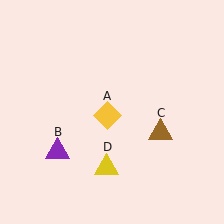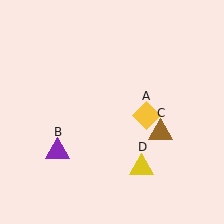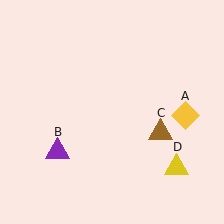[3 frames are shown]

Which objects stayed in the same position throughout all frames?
Purple triangle (object B) and brown triangle (object C) remained stationary.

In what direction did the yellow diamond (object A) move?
The yellow diamond (object A) moved right.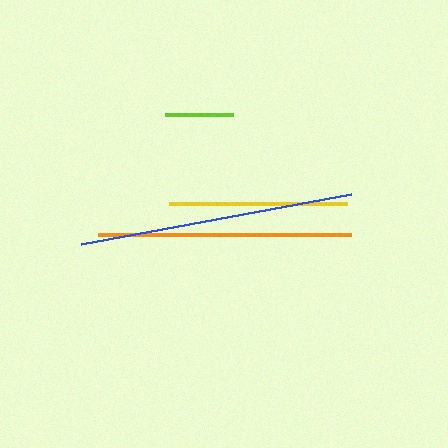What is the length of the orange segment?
The orange segment is approximately 253 pixels long.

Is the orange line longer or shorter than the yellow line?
The orange line is longer than the yellow line.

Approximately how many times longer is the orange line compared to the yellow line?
The orange line is approximately 1.4 times the length of the yellow line.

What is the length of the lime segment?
The lime segment is approximately 67 pixels long.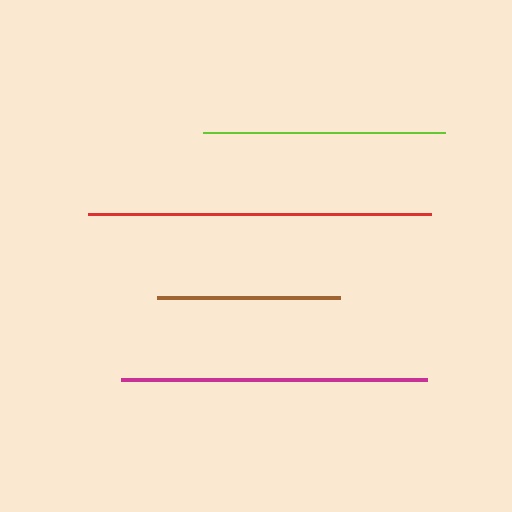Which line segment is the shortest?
The brown line is the shortest at approximately 183 pixels.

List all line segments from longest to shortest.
From longest to shortest: red, magenta, lime, brown.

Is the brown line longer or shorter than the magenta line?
The magenta line is longer than the brown line.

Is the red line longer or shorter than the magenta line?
The red line is longer than the magenta line.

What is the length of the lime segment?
The lime segment is approximately 242 pixels long.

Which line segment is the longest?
The red line is the longest at approximately 344 pixels.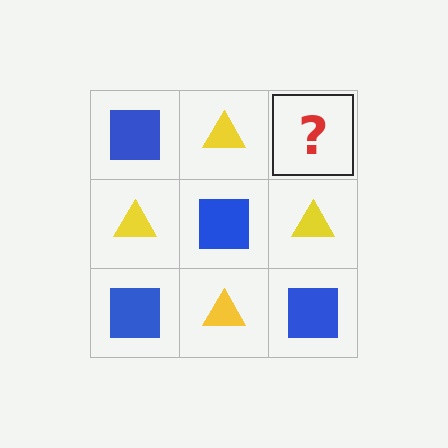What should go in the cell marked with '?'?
The missing cell should contain a blue square.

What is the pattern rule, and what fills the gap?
The rule is that it alternates blue square and yellow triangle in a checkerboard pattern. The gap should be filled with a blue square.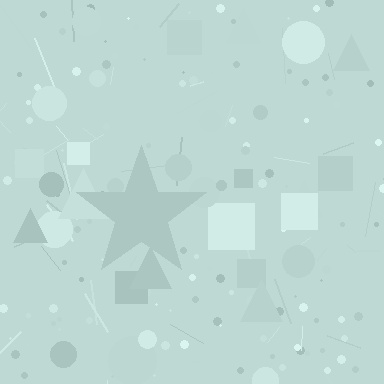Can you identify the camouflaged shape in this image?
The camouflaged shape is a star.